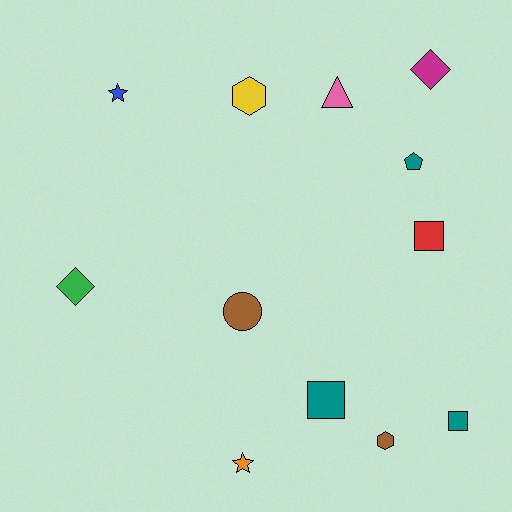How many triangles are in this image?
There is 1 triangle.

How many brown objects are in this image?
There are 2 brown objects.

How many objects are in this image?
There are 12 objects.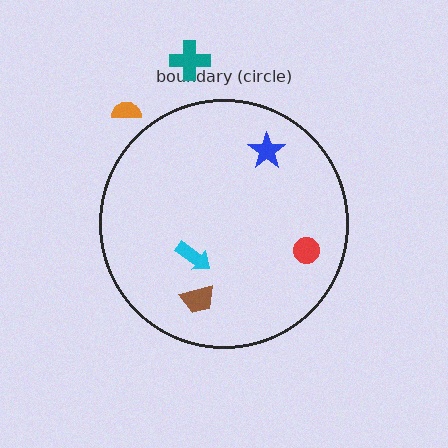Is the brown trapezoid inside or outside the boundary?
Inside.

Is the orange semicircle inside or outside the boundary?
Outside.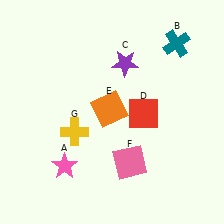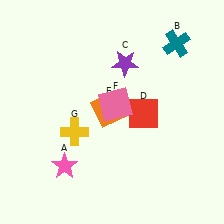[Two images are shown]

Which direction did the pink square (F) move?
The pink square (F) moved up.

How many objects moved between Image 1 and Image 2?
1 object moved between the two images.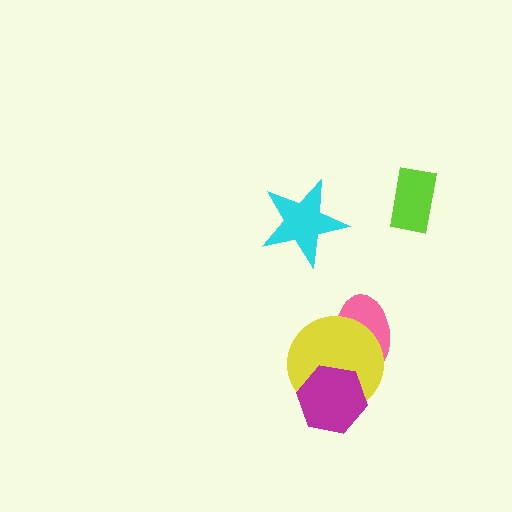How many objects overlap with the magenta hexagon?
1 object overlaps with the magenta hexagon.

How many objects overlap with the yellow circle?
2 objects overlap with the yellow circle.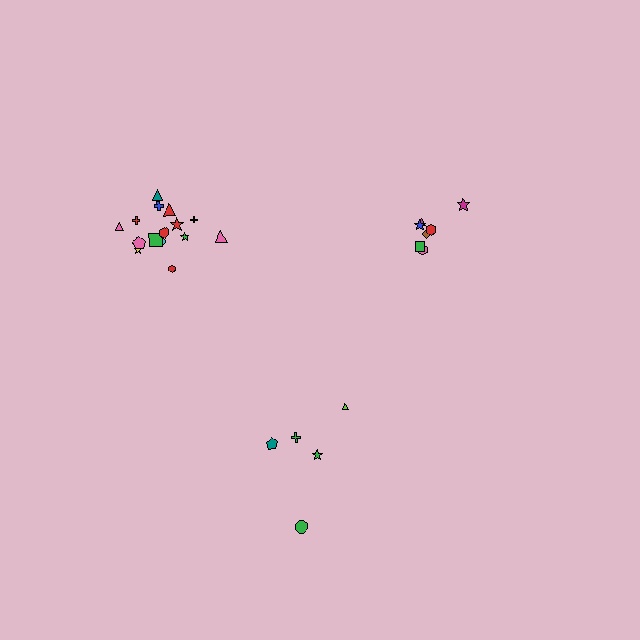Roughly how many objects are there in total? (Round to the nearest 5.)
Roughly 25 objects in total.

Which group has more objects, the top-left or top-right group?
The top-left group.